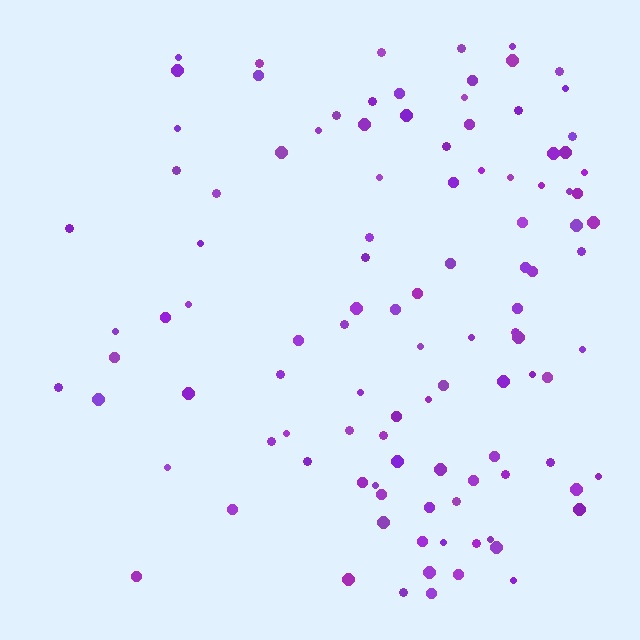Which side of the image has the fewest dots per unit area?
The left.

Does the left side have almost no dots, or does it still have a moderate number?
Still a moderate number, just noticeably fewer than the right.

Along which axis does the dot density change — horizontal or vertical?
Horizontal.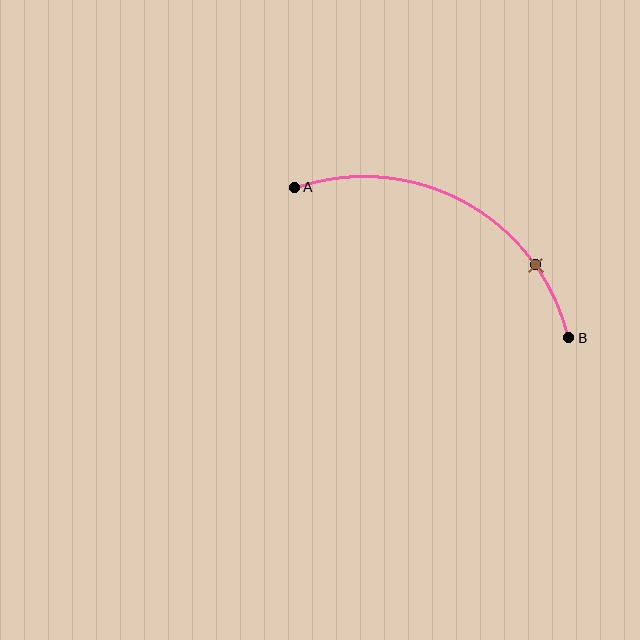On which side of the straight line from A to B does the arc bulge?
The arc bulges above the straight line connecting A and B.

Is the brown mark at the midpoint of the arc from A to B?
No. The brown mark lies on the arc but is closer to endpoint B. The arc midpoint would be at the point on the curve equidistant along the arc from both A and B.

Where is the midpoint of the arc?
The arc midpoint is the point on the curve farthest from the straight line joining A and B. It sits above that line.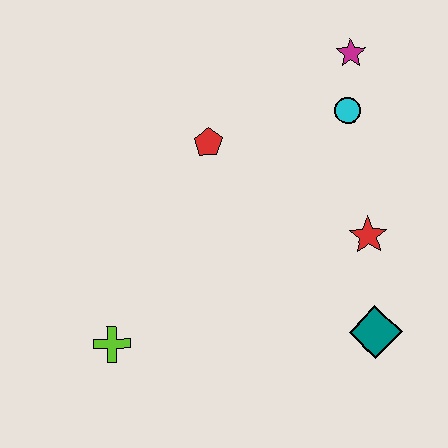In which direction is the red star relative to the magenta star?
The red star is below the magenta star.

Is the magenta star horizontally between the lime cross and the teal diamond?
Yes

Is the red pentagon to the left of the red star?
Yes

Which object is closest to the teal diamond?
The red star is closest to the teal diamond.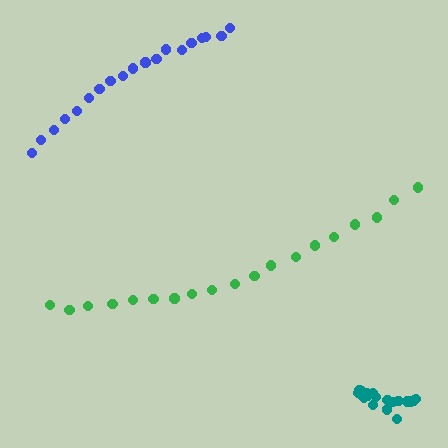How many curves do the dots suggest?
There are 3 distinct paths.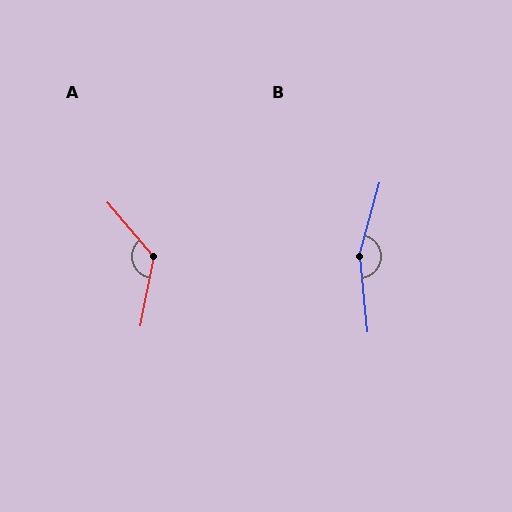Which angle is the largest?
B, at approximately 159 degrees.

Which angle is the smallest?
A, at approximately 129 degrees.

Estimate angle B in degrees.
Approximately 159 degrees.